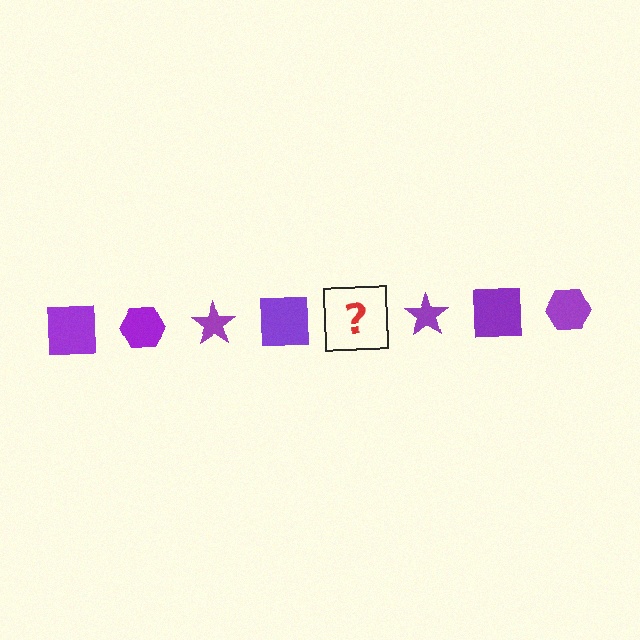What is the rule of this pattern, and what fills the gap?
The rule is that the pattern cycles through square, hexagon, star shapes in purple. The gap should be filled with a purple hexagon.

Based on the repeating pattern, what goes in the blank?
The blank should be a purple hexagon.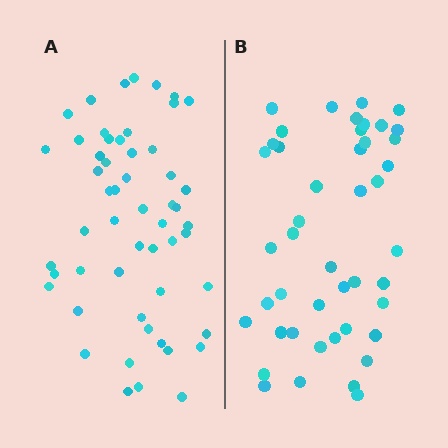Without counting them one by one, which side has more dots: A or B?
Region A (the left region) has more dots.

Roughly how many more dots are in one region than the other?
Region A has roughly 8 or so more dots than region B.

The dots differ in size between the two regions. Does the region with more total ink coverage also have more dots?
No. Region B has more total ink coverage because its dots are larger, but region A actually contains more individual dots. Total area can be misleading — the number of items is what matters here.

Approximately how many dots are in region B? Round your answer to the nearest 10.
About 40 dots. (The exact count is 45, which rounds to 40.)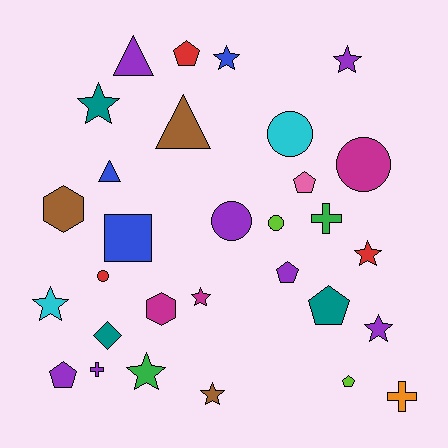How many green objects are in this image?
There are 2 green objects.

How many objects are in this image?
There are 30 objects.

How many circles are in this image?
There are 5 circles.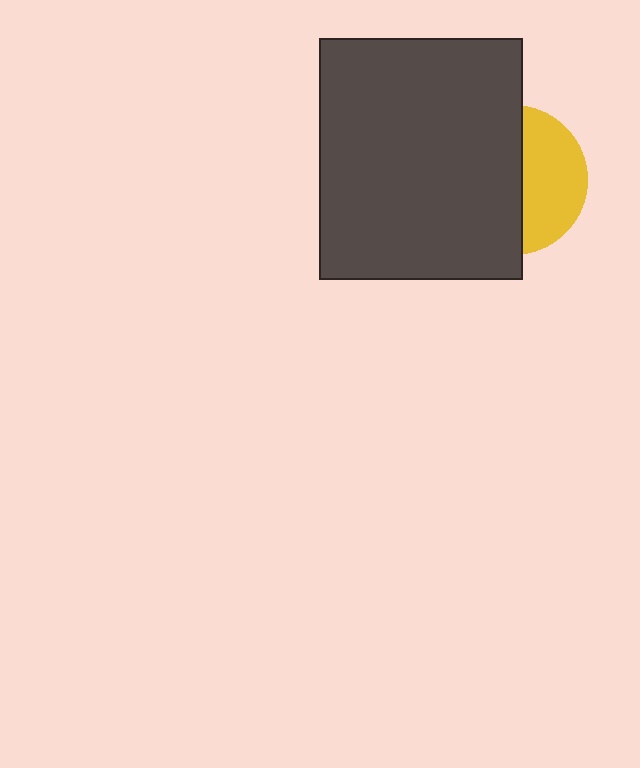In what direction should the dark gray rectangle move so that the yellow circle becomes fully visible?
The dark gray rectangle should move left. That is the shortest direction to clear the overlap and leave the yellow circle fully visible.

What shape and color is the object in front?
The object in front is a dark gray rectangle.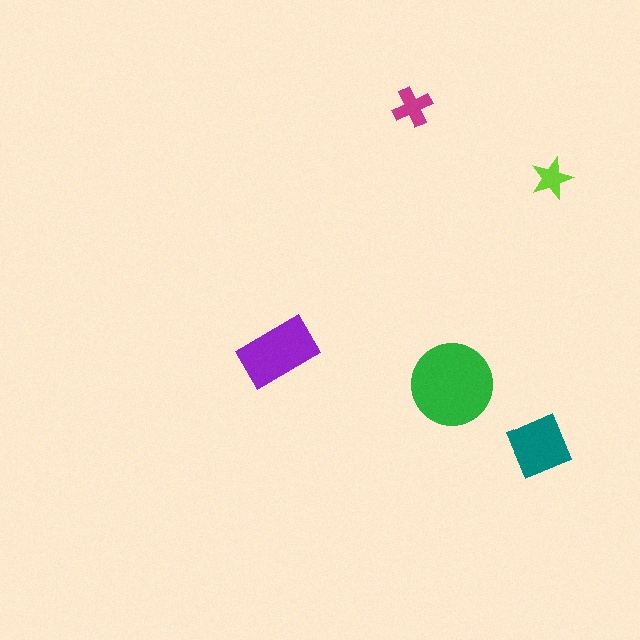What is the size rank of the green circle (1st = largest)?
1st.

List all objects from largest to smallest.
The green circle, the purple rectangle, the teal diamond, the magenta cross, the lime star.